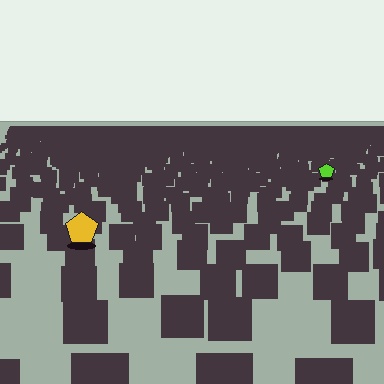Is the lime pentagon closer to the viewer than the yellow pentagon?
No. The yellow pentagon is closer — you can tell from the texture gradient: the ground texture is coarser near it.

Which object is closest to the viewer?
The yellow pentagon is closest. The texture marks near it are larger and more spread out.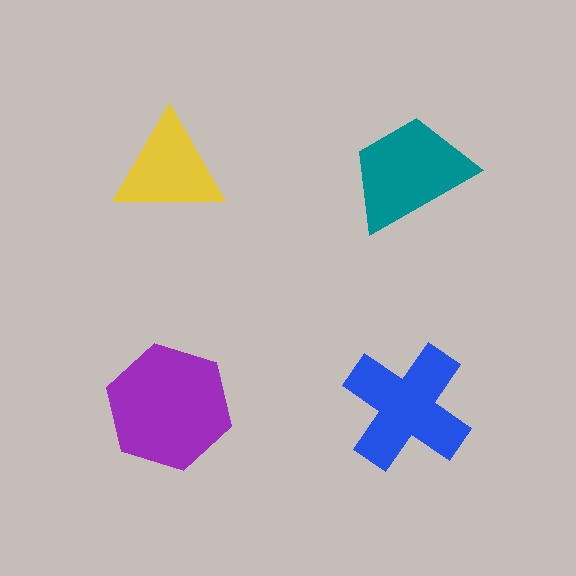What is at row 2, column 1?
A purple hexagon.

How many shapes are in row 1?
2 shapes.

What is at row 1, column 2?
A teal trapezoid.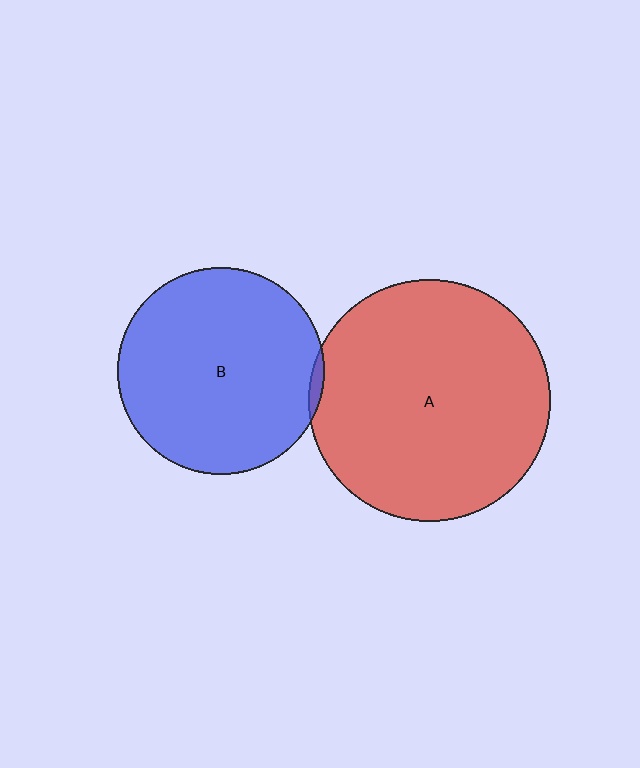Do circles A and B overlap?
Yes.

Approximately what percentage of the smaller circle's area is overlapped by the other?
Approximately 5%.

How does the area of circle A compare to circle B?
Approximately 1.4 times.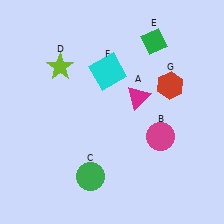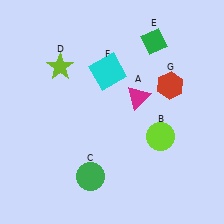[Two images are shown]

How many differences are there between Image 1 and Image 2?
There is 1 difference between the two images.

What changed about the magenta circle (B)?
In Image 1, B is magenta. In Image 2, it changed to lime.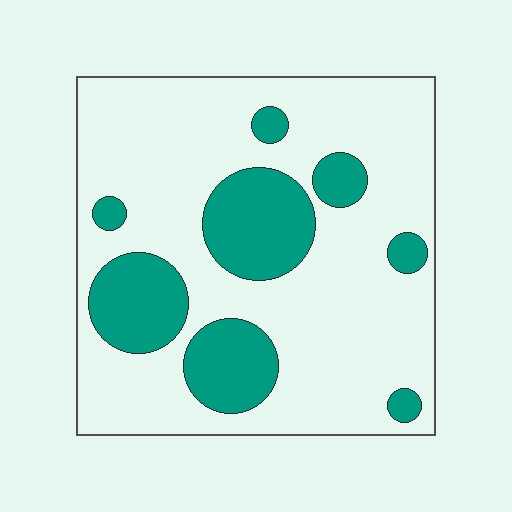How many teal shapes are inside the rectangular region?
8.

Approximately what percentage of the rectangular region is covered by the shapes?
Approximately 25%.